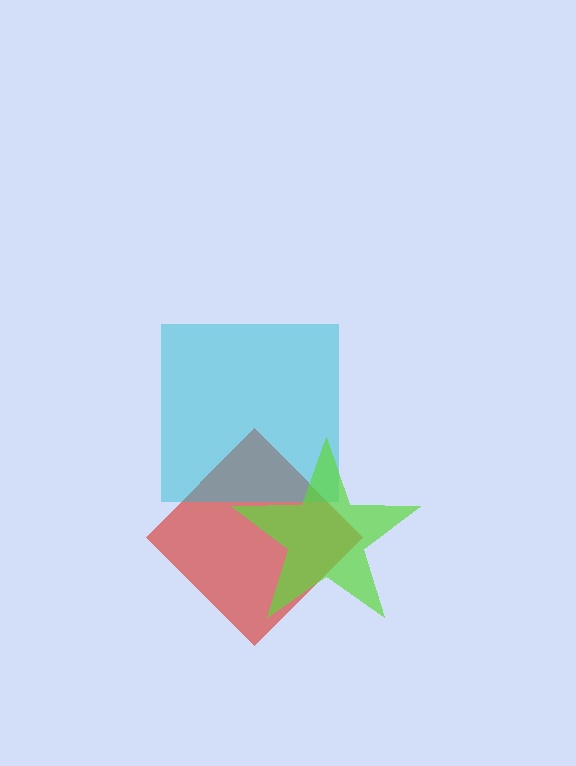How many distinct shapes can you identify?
There are 3 distinct shapes: a red diamond, a cyan square, a lime star.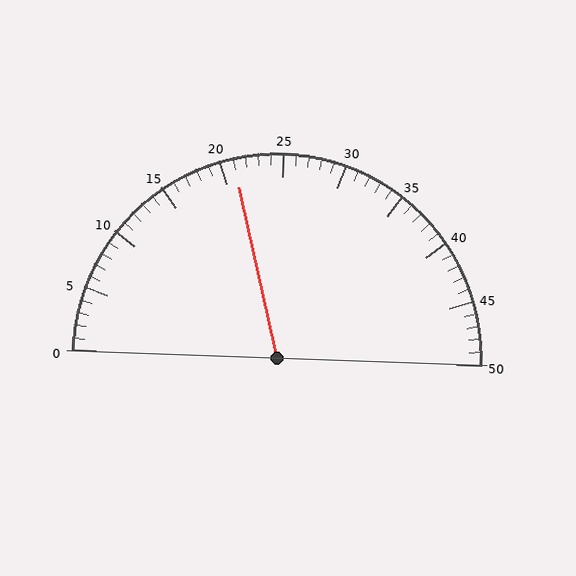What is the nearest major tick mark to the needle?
The nearest major tick mark is 20.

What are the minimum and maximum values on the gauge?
The gauge ranges from 0 to 50.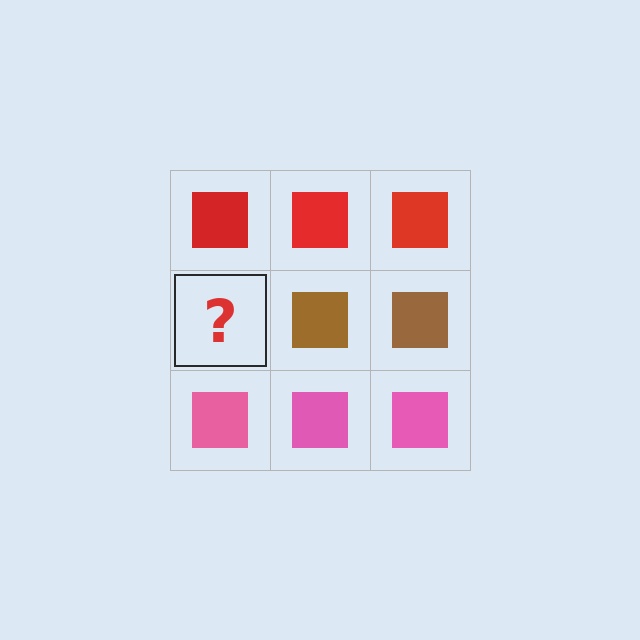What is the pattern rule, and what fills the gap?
The rule is that each row has a consistent color. The gap should be filled with a brown square.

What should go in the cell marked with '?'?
The missing cell should contain a brown square.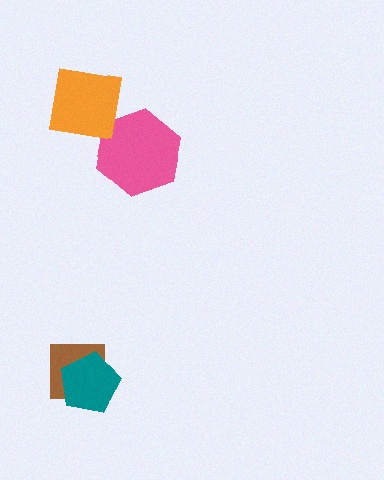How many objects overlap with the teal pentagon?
1 object overlaps with the teal pentagon.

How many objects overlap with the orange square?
1 object overlaps with the orange square.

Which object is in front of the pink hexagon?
The orange square is in front of the pink hexagon.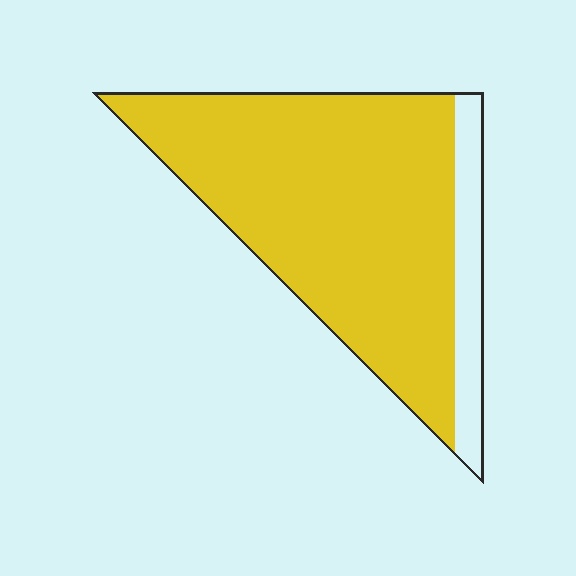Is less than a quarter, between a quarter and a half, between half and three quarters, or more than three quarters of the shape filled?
More than three quarters.